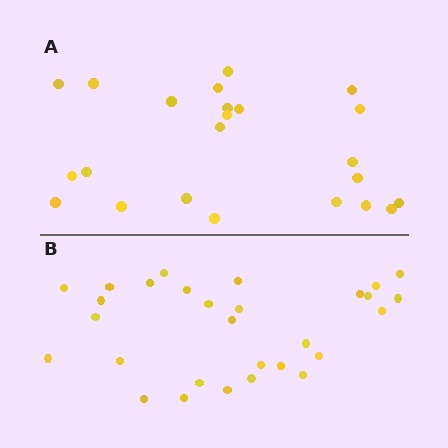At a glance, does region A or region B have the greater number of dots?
Region B (the bottom region) has more dots.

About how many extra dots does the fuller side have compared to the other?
Region B has about 6 more dots than region A.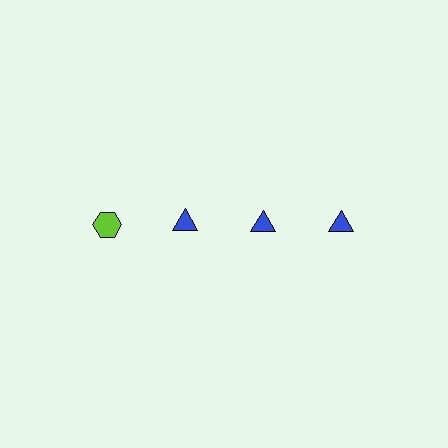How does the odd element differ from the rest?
It differs in both color (lime instead of blue) and shape (hexagon instead of triangle).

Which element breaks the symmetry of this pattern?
The lime hexagon in the top row, leftmost column breaks the symmetry. All other shapes are blue triangles.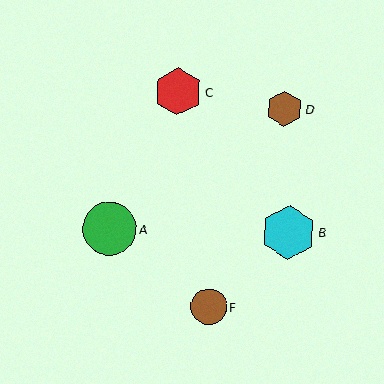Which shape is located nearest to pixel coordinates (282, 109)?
The brown hexagon (labeled D) at (284, 109) is nearest to that location.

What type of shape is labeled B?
Shape B is a cyan hexagon.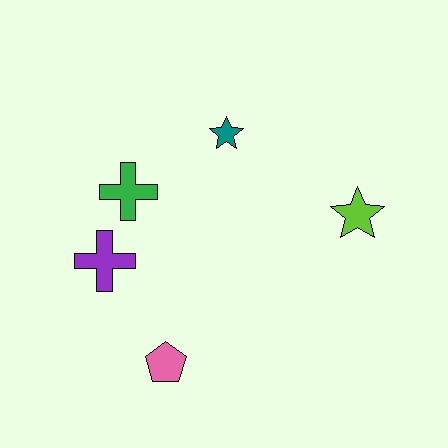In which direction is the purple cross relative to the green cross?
The purple cross is below the green cross.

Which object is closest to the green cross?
The purple cross is closest to the green cross.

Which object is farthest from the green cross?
The lime star is farthest from the green cross.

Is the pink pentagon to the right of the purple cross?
Yes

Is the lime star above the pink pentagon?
Yes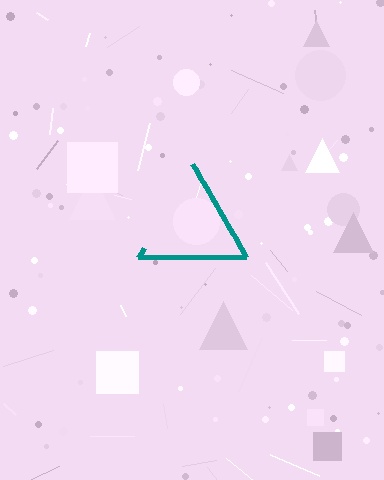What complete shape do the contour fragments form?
The contour fragments form a triangle.